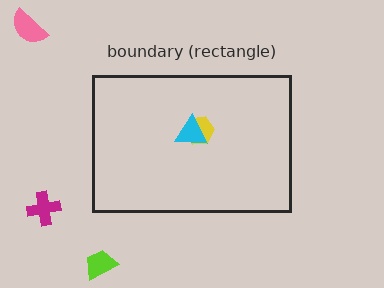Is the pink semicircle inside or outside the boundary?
Outside.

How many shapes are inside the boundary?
2 inside, 3 outside.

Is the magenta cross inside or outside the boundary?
Outside.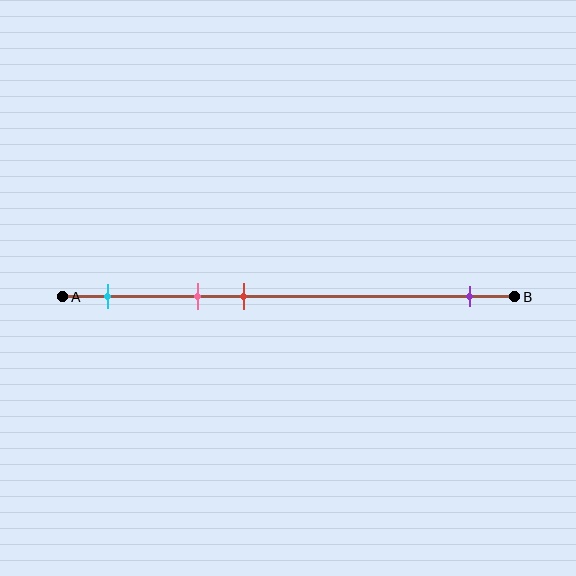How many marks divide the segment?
There are 4 marks dividing the segment.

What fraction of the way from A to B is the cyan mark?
The cyan mark is approximately 10% (0.1) of the way from A to B.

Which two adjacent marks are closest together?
The pink and red marks are the closest adjacent pair.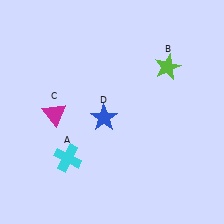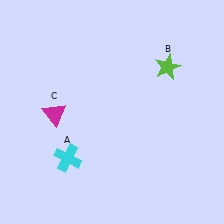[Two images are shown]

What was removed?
The blue star (D) was removed in Image 2.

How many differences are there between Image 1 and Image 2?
There is 1 difference between the two images.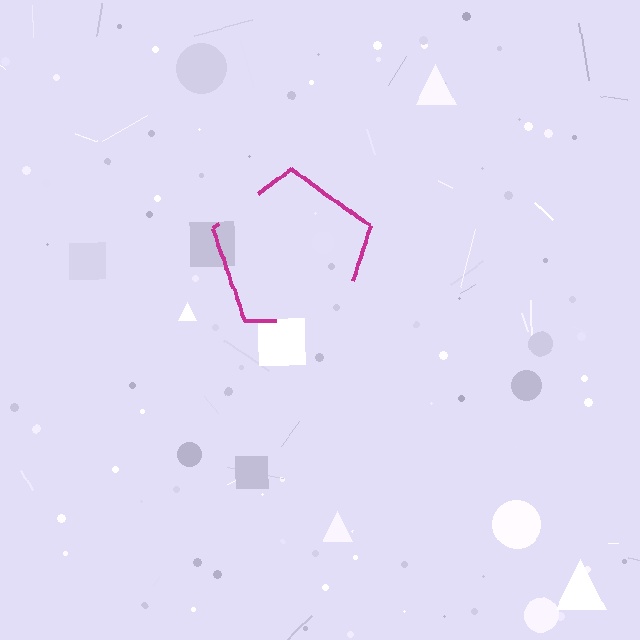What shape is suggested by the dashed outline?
The dashed outline suggests a pentagon.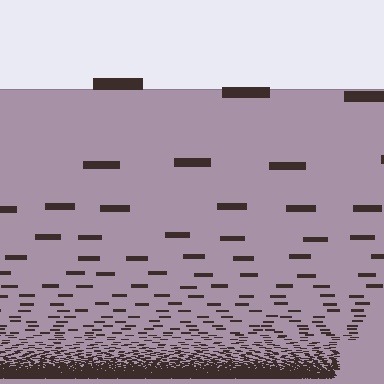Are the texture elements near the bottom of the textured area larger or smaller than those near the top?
Smaller. The gradient is inverted — elements near the bottom are smaller and denser.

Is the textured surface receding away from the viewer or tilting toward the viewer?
The surface appears to tilt toward the viewer. Texture elements get larger and sparser toward the top.